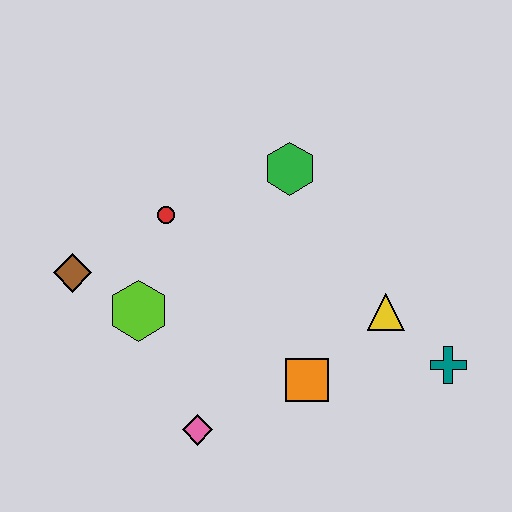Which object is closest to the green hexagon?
The red circle is closest to the green hexagon.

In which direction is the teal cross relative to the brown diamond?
The teal cross is to the right of the brown diamond.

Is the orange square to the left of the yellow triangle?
Yes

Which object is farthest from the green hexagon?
The pink diamond is farthest from the green hexagon.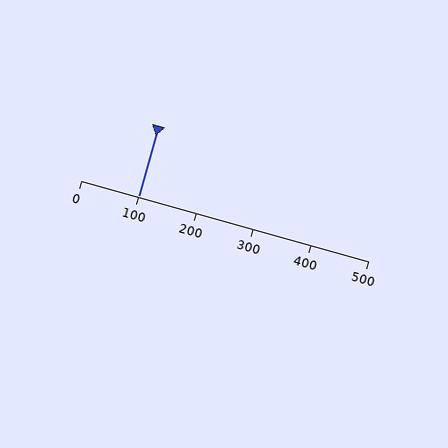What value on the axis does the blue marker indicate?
The marker indicates approximately 100.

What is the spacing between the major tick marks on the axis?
The major ticks are spaced 100 apart.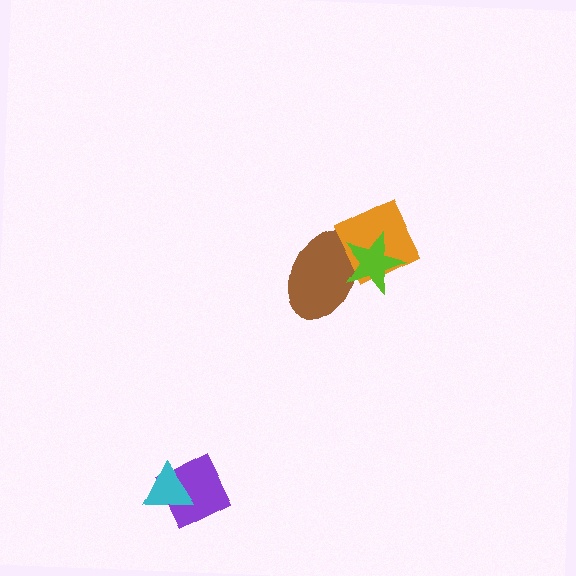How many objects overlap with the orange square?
2 objects overlap with the orange square.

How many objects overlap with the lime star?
2 objects overlap with the lime star.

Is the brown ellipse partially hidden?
Yes, it is partially covered by another shape.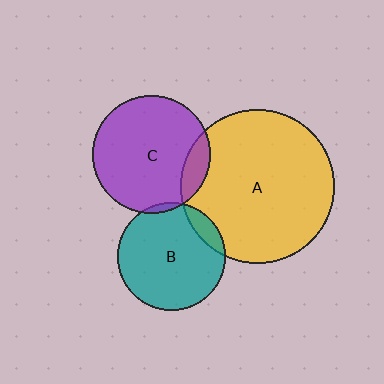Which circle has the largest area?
Circle A (yellow).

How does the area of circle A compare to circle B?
Approximately 2.0 times.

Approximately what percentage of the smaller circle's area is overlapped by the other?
Approximately 10%.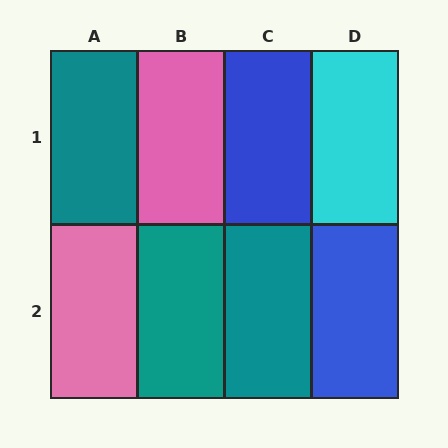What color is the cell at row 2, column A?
Pink.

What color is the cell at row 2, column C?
Teal.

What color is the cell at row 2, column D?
Blue.